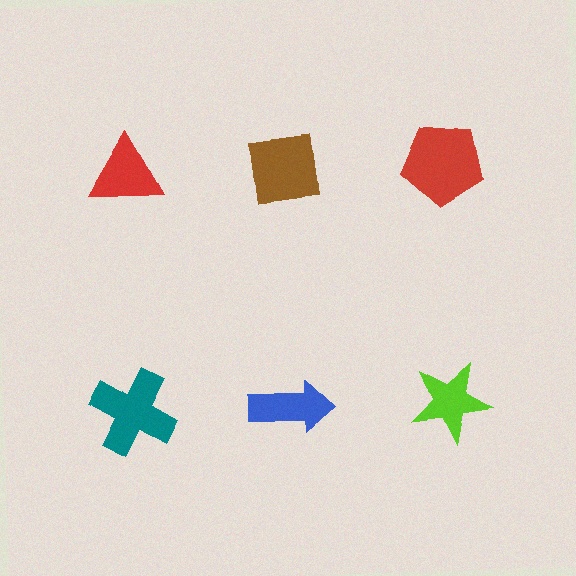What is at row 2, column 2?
A blue arrow.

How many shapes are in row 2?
3 shapes.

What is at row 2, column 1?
A teal cross.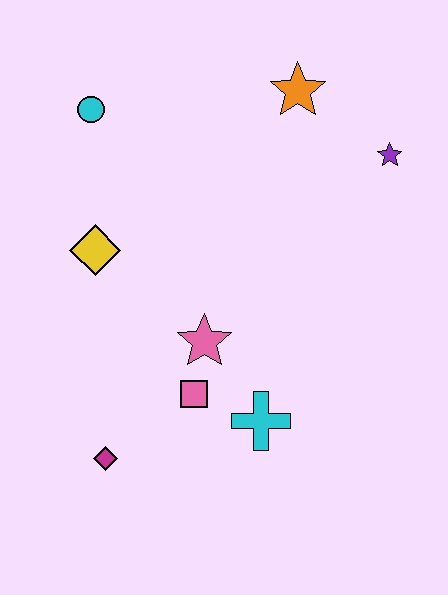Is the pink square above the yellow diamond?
No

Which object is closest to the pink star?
The pink square is closest to the pink star.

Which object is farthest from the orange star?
The magenta diamond is farthest from the orange star.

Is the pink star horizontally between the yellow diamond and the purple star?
Yes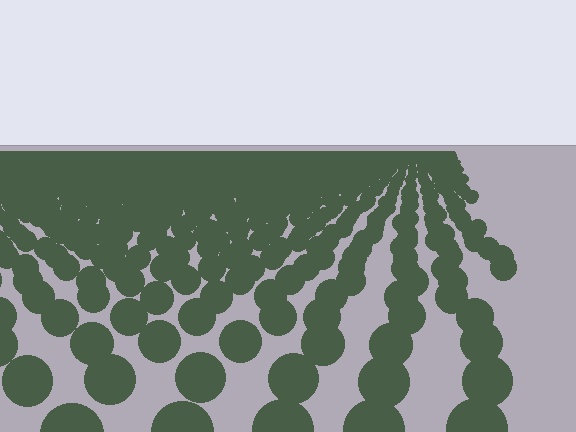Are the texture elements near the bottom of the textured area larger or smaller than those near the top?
Larger. Near the bottom, elements are closer to the viewer and appear at a bigger on-screen size.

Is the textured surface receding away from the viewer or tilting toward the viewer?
The surface is receding away from the viewer. Texture elements get smaller and denser toward the top.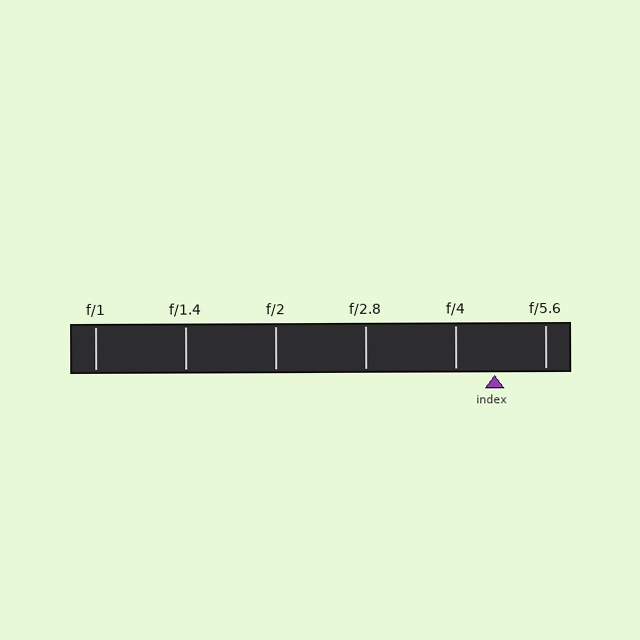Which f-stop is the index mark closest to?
The index mark is closest to f/4.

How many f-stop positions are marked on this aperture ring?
There are 6 f-stop positions marked.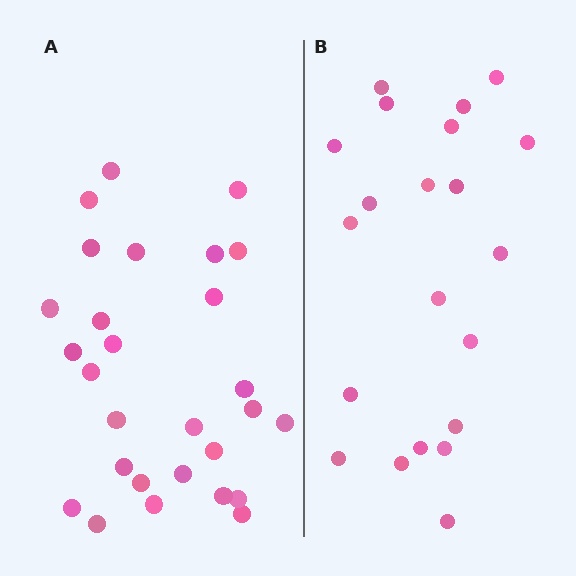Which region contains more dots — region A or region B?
Region A (the left region) has more dots.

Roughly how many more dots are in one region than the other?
Region A has roughly 8 or so more dots than region B.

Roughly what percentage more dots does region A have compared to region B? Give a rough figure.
About 35% more.